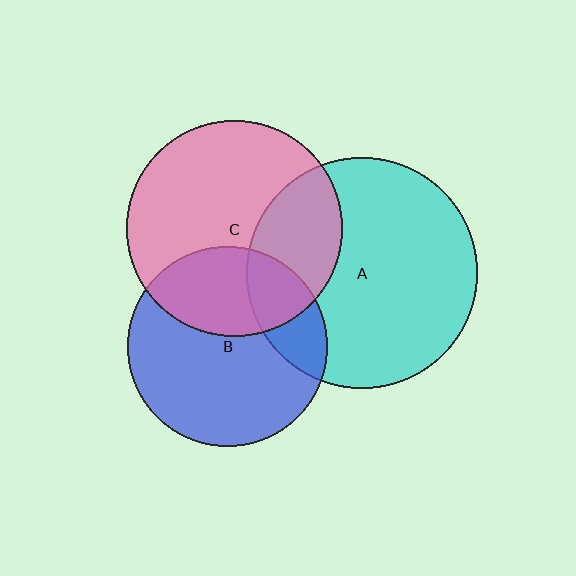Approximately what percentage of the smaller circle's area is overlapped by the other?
Approximately 20%.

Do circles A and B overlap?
Yes.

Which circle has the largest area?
Circle A (cyan).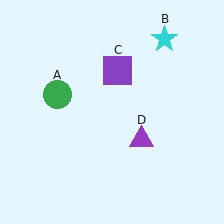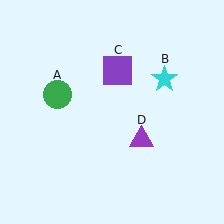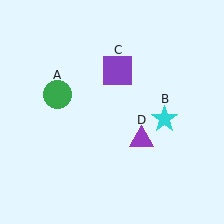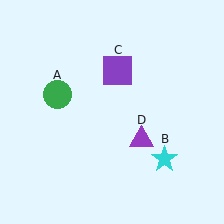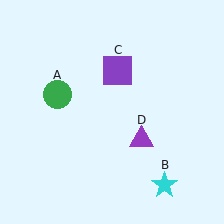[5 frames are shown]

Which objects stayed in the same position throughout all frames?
Green circle (object A) and purple square (object C) and purple triangle (object D) remained stationary.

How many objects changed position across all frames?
1 object changed position: cyan star (object B).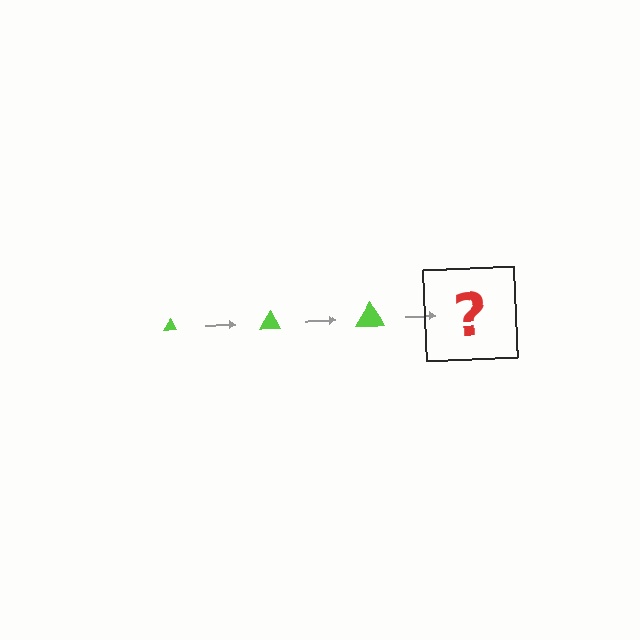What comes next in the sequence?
The next element should be a lime triangle, larger than the previous one.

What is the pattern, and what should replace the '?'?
The pattern is that the triangle gets progressively larger each step. The '?' should be a lime triangle, larger than the previous one.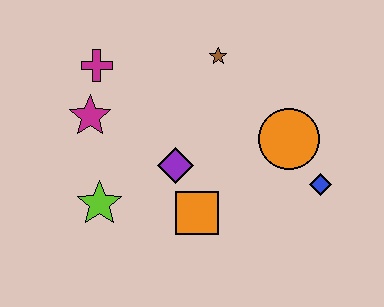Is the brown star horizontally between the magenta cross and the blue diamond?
Yes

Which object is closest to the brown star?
The orange circle is closest to the brown star.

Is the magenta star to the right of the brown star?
No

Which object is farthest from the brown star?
The lime star is farthest from the brown star.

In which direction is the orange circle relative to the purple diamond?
The orange circle is to the right of the purple diamond.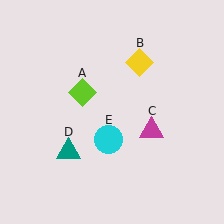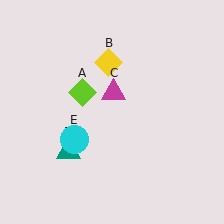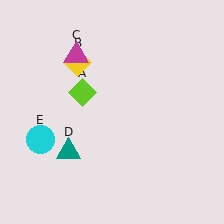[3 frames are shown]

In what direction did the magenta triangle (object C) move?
The magenta triangle (object C) moved up and to the left.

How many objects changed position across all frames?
3 objects changed position: yellow diamond (object B), magenta triangle (object C), cyan circle (object E).